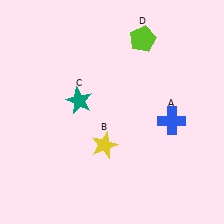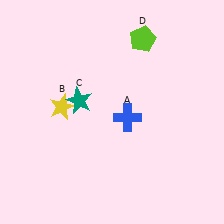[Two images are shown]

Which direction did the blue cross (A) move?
The blue cross (A) moved left.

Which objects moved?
The objects that moved are: the blue cross (A), the yellow star (B).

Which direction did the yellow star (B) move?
The yellow star (B) moved left.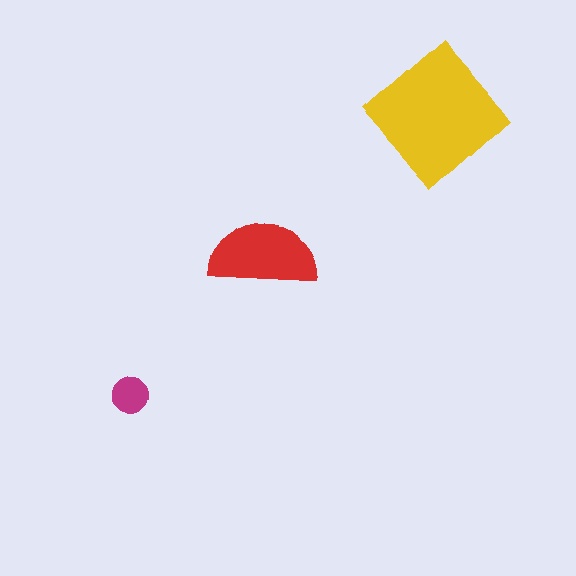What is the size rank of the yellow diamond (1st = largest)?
1st.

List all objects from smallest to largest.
The magenta circle, the red semicircle, the yellow diamond.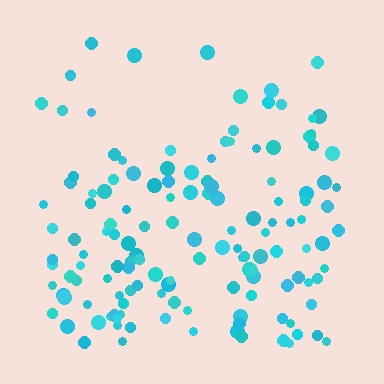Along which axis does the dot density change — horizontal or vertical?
Vertical.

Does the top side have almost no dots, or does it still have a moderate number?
Still a moderate number, just noticeably fewer than the bottom.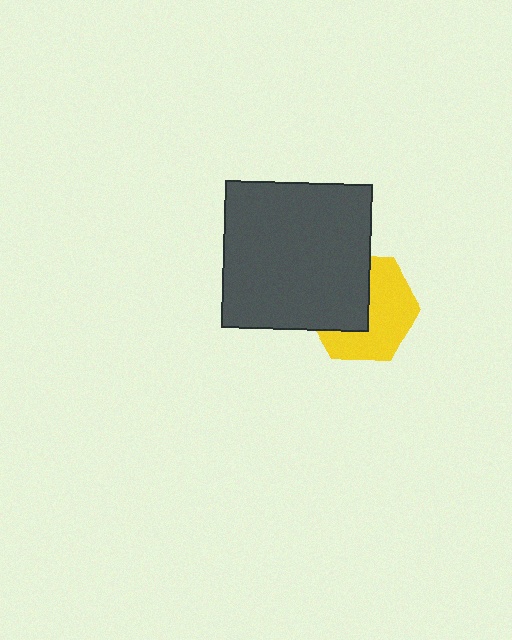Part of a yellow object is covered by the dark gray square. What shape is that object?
It is a hexagon.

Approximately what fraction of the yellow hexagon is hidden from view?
Roughly 45% of the yellow hexagon is hidden behind the dark gray square.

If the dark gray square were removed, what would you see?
You would see the complete yellow hexagon.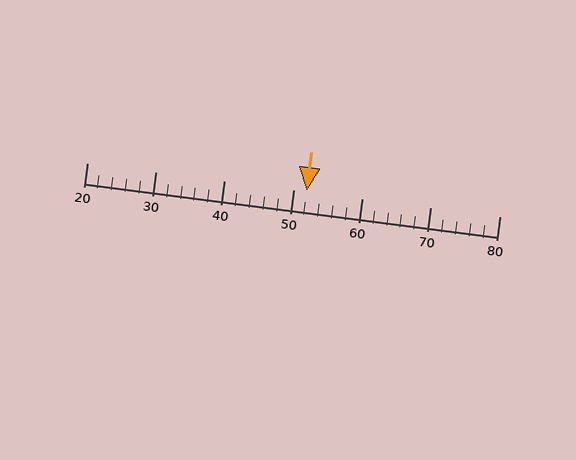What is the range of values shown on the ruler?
The ruler shows values from 20 to 80.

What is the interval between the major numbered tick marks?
The major tick marks are spaced 10 units apart.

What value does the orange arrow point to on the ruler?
The orange arrow points to approximately 52.